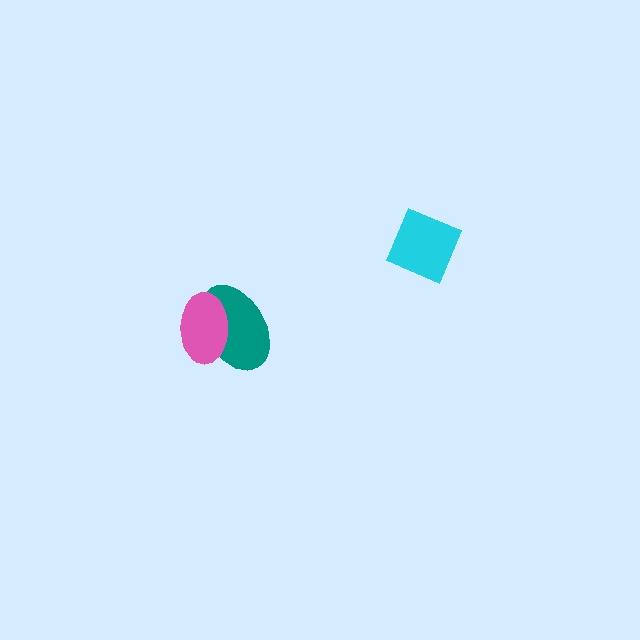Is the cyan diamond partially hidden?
No, no other shape covers it.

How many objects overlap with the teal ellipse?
1 object overlaps with the teal ellipse.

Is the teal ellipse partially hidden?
Yes, it is partially covered by another shape.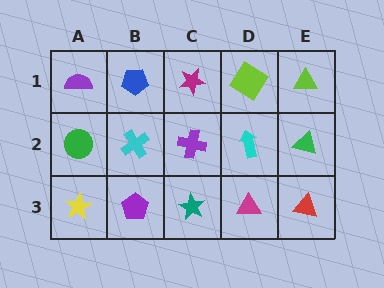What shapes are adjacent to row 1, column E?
A green triangle (row 2, column E), a lime diamond (row 1, column D).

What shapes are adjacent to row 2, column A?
A purple semicircle (row 1, column A), a yellow star (row 3, column A), a cyan cross (row 2, column B).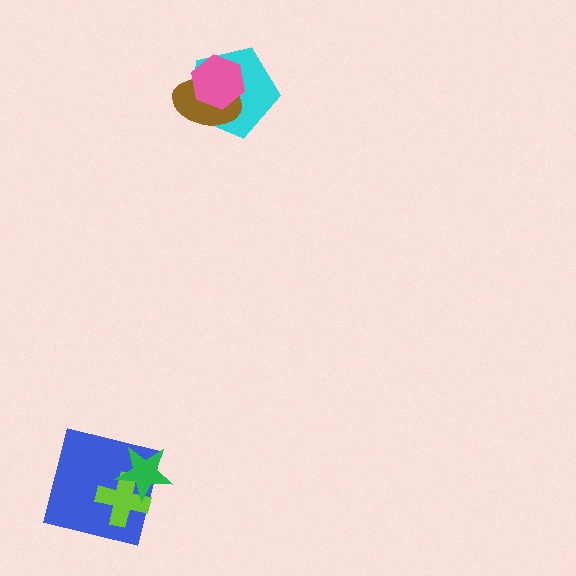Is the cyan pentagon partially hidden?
Yes, it is partially covered by another shape.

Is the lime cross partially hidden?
Yes, it is partially covered by another shape.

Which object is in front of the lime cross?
The green star is in front of the lime cross.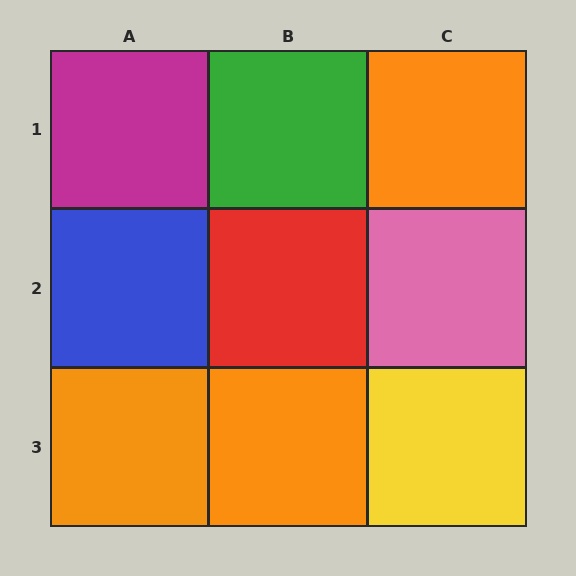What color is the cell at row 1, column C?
Orange.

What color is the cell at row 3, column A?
Orange.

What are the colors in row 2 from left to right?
Blue, red, pink.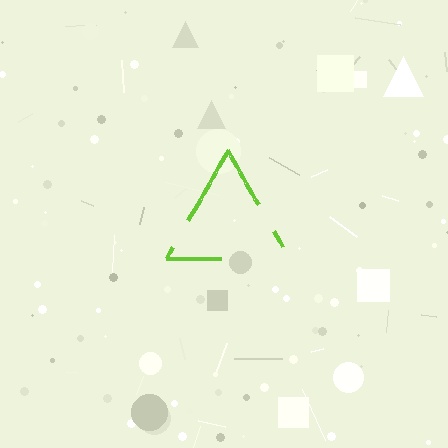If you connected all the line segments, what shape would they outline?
They would outline a triangle.